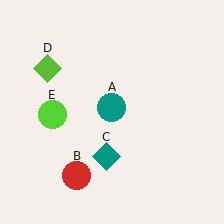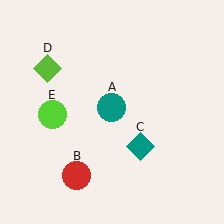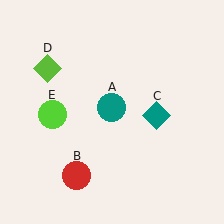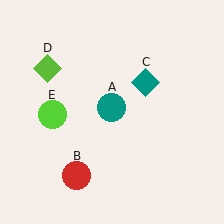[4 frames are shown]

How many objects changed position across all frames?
1 object changed position: teal diamond (object C).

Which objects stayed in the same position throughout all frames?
Teal circle (object A) and red circle (object B) and lime diamond (object D) and lime circle (object E) remained stationary.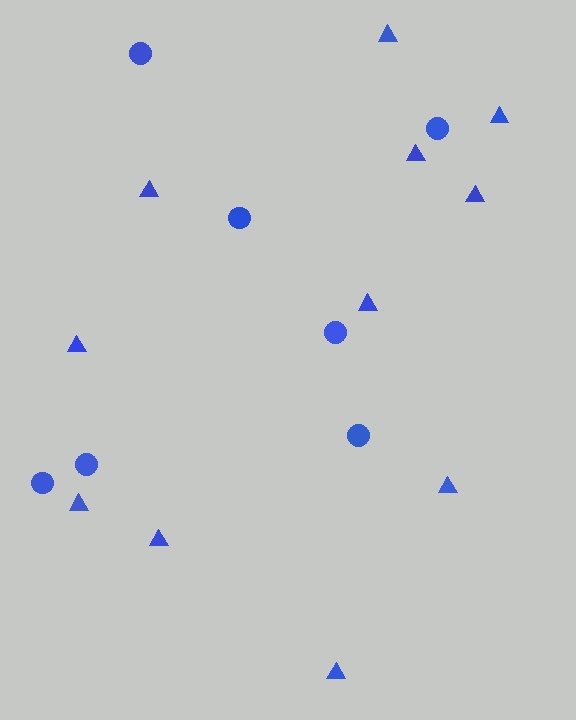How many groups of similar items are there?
There are 2 groups: one group of circles (7) and one group of triangles (11).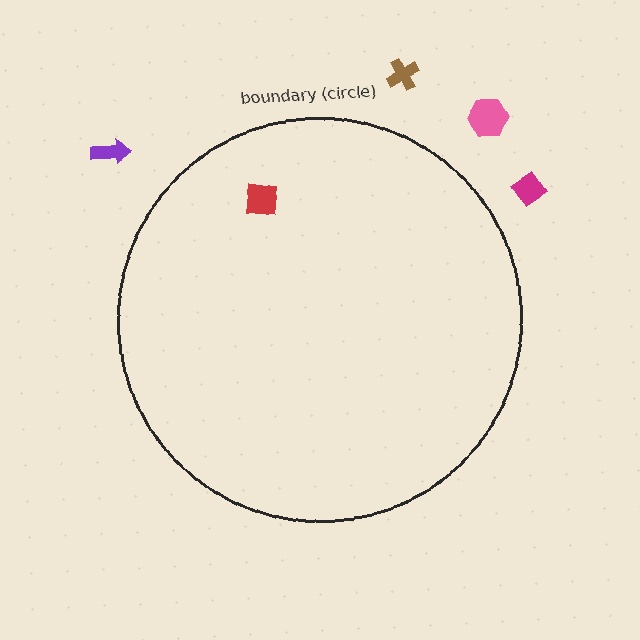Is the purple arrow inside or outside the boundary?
Outside.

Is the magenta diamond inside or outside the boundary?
Outside.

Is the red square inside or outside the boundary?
Inside.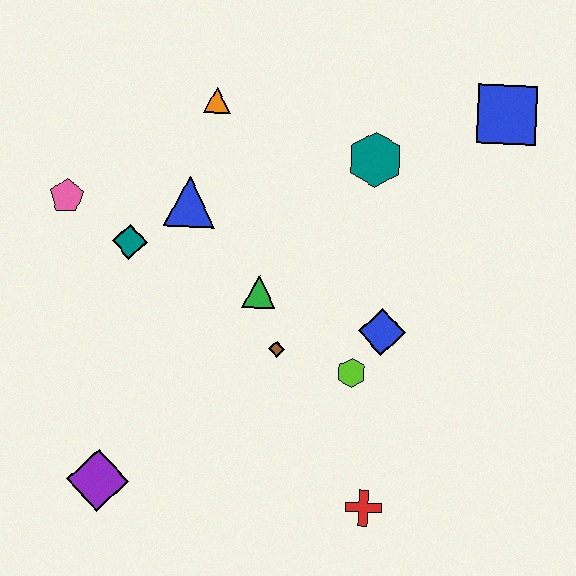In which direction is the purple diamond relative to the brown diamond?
The purple diamond is to the left of the brown diamond.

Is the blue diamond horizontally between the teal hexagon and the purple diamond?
No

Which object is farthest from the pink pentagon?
The blue square is farthest from the pink pentagon.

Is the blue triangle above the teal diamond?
Yes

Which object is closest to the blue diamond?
The lime hexagon is closest to the blue diamond.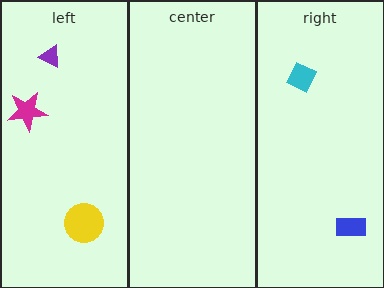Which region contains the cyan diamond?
The right region.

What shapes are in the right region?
The cyan diamond, the blue rectangle.